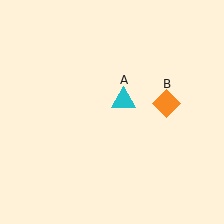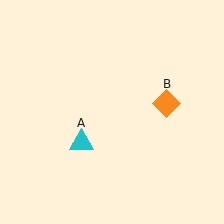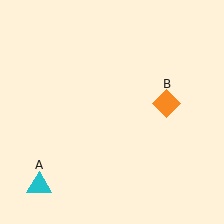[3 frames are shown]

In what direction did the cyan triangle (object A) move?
The cyan triangle (object A) moved down and to the left.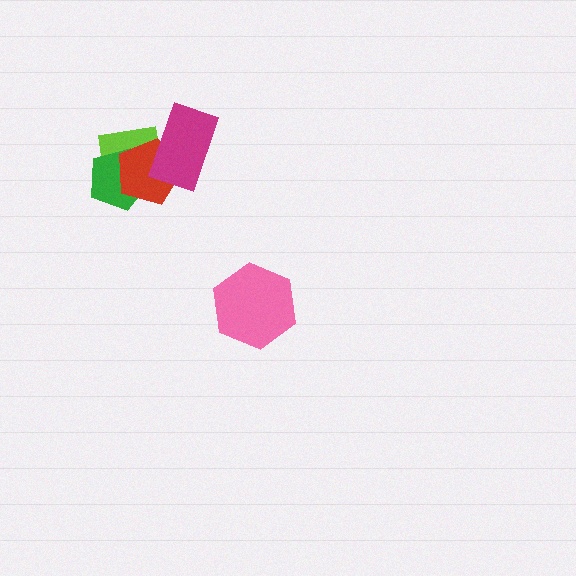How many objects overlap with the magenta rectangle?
2 objects overlap with the magenta rectangle.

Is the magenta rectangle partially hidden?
No, no other shape covers it.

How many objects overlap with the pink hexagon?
0 objects overlap with the pink hexagon.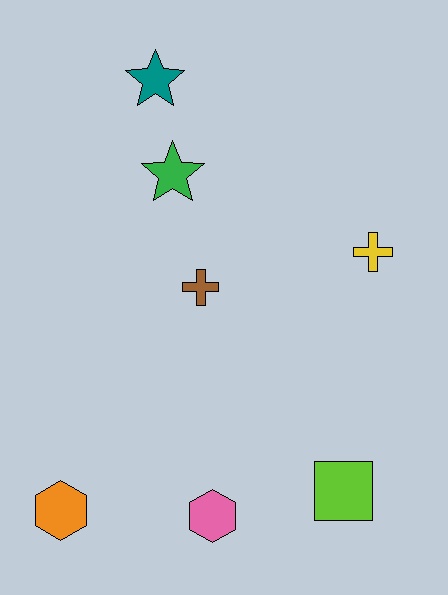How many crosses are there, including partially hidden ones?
There are 2 crosses.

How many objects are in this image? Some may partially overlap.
There are 7 objects.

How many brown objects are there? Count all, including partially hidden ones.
There is 1 brown object.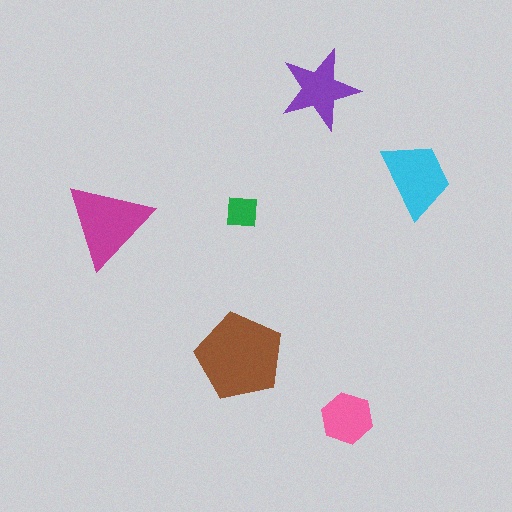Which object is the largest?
The brown pentagon.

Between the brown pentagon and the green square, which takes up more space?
The brown pentagon.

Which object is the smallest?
The green square.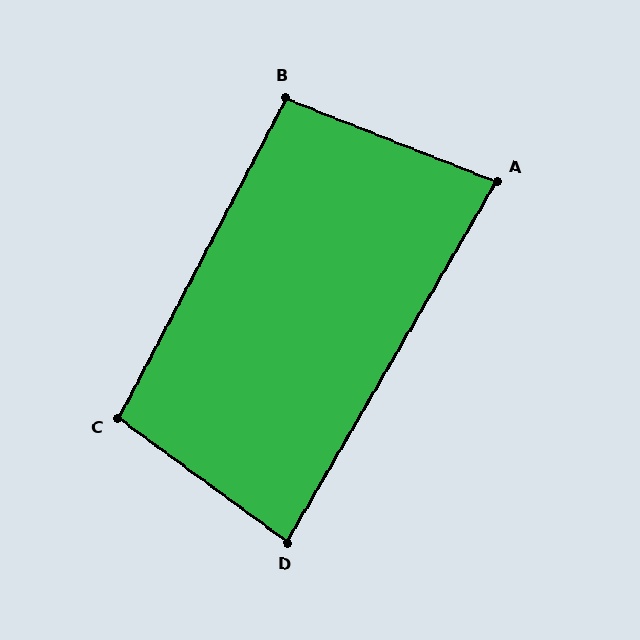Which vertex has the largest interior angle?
C, at approximately 99 degrees.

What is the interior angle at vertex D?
Approximately 84 degrees (acute).